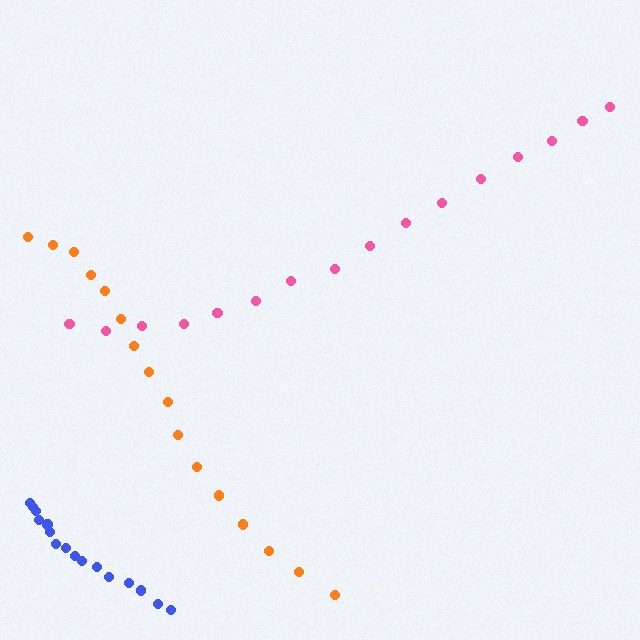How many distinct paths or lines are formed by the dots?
There are 3 distinct paths.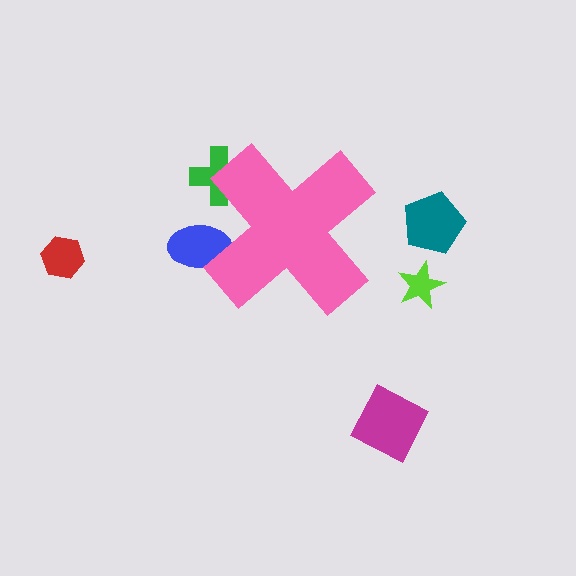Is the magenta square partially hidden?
No, the magenta square is fully visible.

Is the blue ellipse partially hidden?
Yes, the blue ellipse is partially hidden behind the pink cross.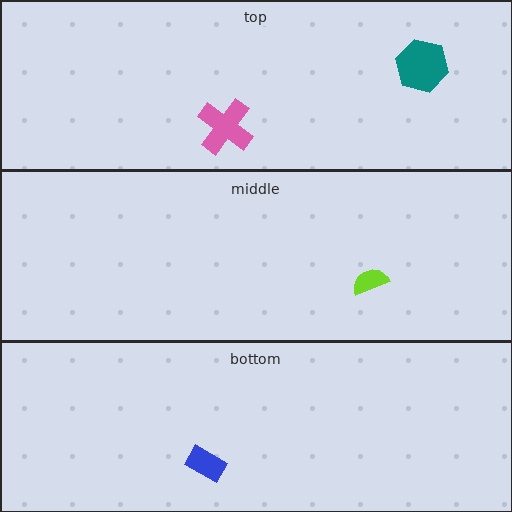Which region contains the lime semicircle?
The middle region.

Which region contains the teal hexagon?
The top region.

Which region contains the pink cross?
The top region.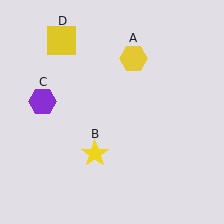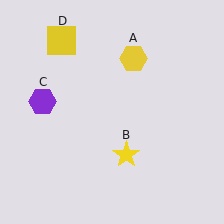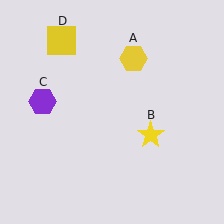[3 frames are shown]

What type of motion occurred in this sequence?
The yellow star (object B) rotated counterclockwise around the center of the scene.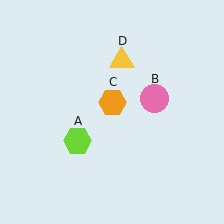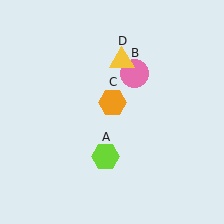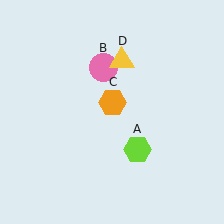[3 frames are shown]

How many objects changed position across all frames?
2 objects changed position: lime hexagon (object A), pink circle (object B).